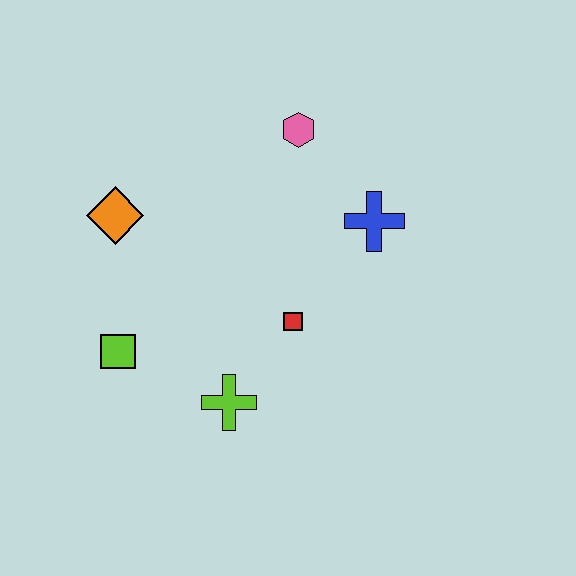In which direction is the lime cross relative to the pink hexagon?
The lime cross is below the pink hexagon.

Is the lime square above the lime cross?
Yes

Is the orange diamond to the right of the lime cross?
No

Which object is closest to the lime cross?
The red square is closest to the lime cross.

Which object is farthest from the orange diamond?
The blue cross is farthest from the orange diamond.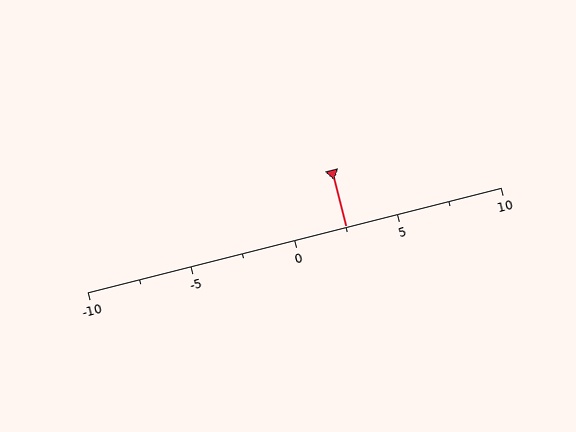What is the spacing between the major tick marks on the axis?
The major ticks are spaced 5 apart.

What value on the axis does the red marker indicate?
The marker indicates approximately 2.5.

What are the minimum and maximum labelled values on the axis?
The axis runs from -10 to 10.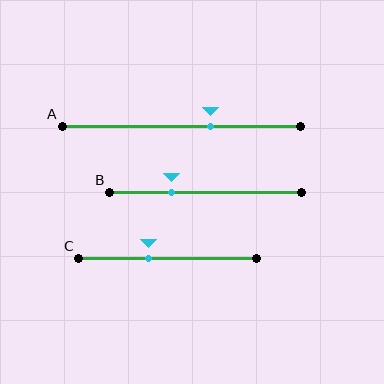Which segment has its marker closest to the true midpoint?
Segment C has its marker closest to the true midpoint.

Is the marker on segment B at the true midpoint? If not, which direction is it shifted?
No, the marker on segment B is shifted to the left by about 18% of the segment length.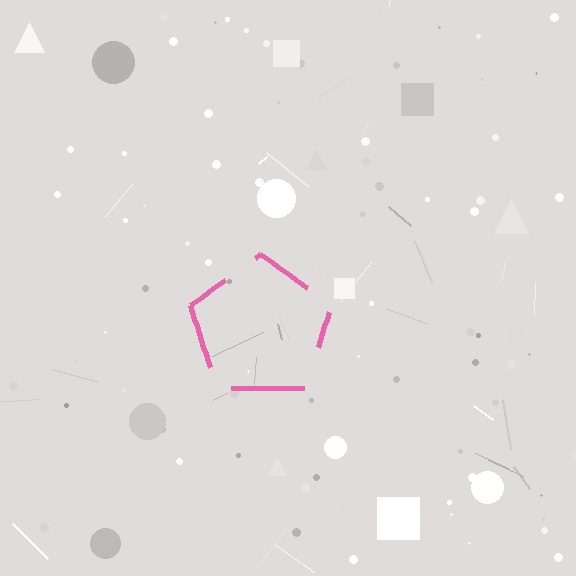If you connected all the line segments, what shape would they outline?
They would outline a pentagon.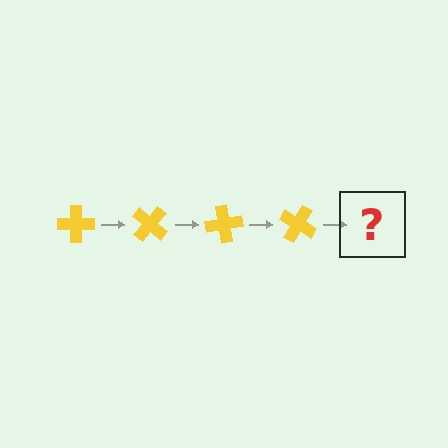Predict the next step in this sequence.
The next step is a yellow cross rotated 160 degrees.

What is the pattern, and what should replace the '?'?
The pattern is that the cross rotates 40 degrees each step. The '?' should be a yellow cross rotated 160 degrees.